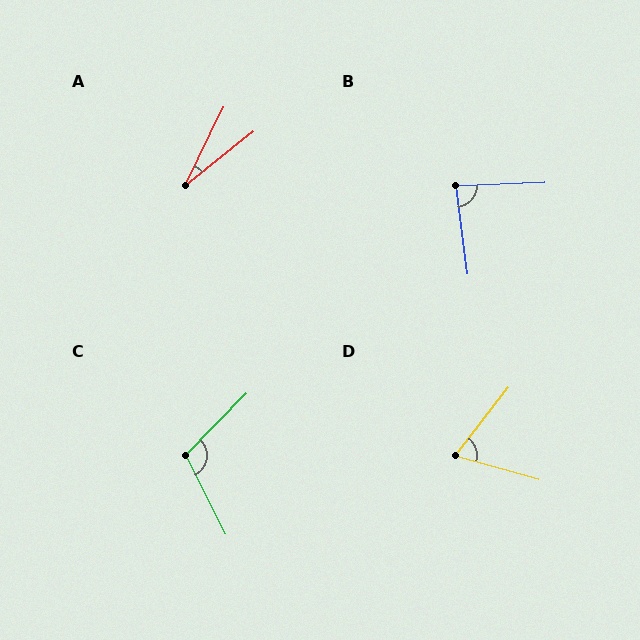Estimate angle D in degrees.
Approximately 67 degrees.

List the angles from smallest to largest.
A (25°), D (67°), B (85°), C (109°).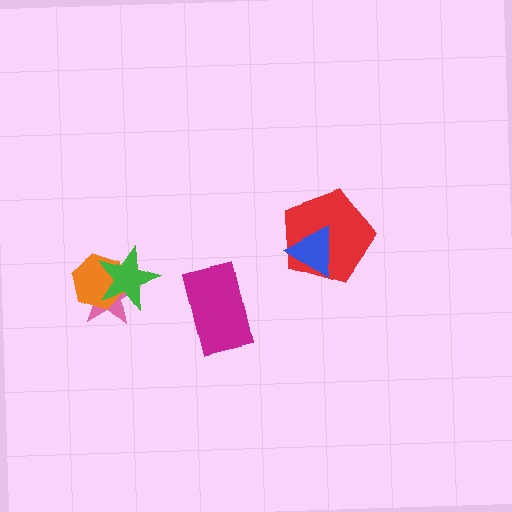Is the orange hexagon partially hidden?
Yes, it is partially covered by another shape.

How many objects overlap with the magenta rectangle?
0 objects overlap with the magenta rectangle.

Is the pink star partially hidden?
Yes, it is partially covered by another shape.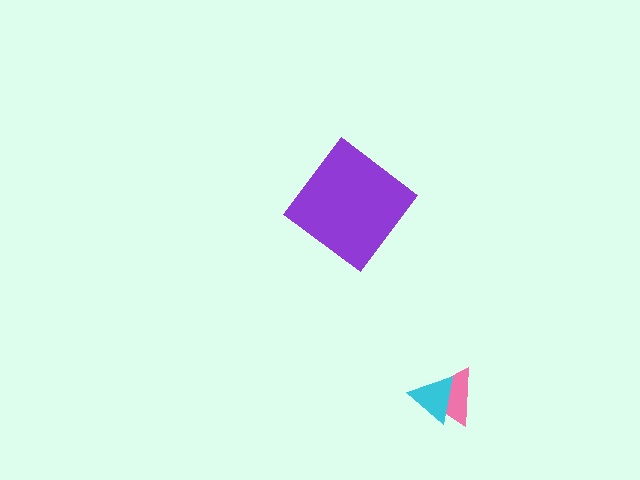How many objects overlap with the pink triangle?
1 object overlaps with the pink triangle.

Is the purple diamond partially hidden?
No, no other shape covers it.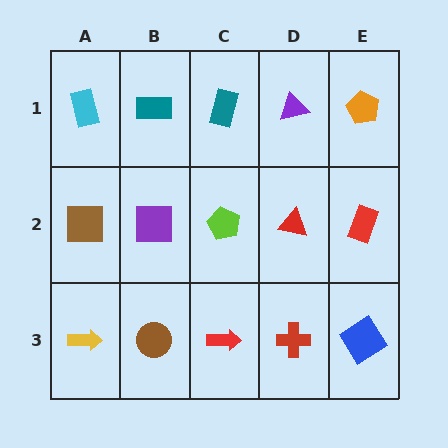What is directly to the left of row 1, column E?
A purple triangle.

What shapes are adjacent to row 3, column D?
A red triangle (row 2, column D), a red arrow (row 3, column C), a blue diamond (row 3, column E).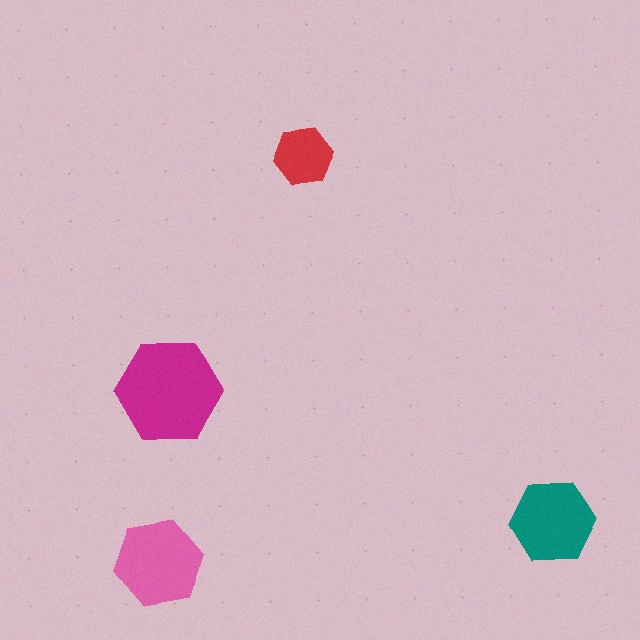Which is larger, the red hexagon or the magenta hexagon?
The magenta one.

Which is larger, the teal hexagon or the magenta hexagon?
The magenta one.